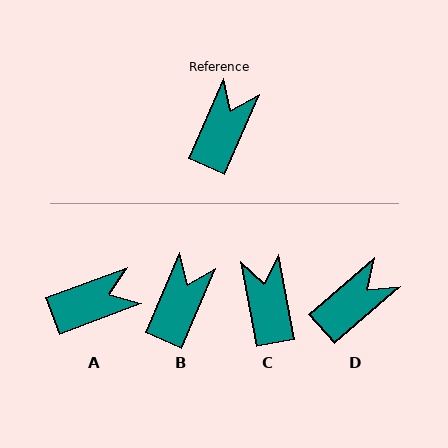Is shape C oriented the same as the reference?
No, it is off by about 34 degrees.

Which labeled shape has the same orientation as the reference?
B.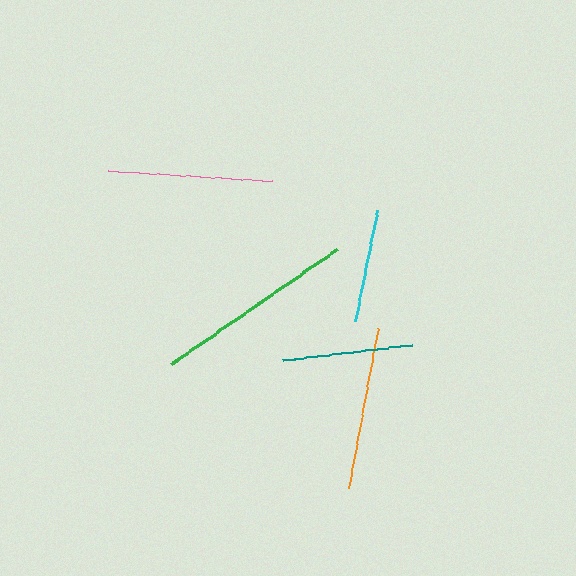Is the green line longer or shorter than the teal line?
The green line is longer than the teal line.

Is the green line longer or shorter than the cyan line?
The green line is longer than the cyan line.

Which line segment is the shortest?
The cyan line is the shortest at approximately 113 pixels.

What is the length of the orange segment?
The orange segment is approximately 163 pixels long.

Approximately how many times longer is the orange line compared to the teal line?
The orange line is approximately 1.2 times the length of the teal line.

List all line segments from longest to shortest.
From longest to shortest: green, pink, orange, teal, cyan.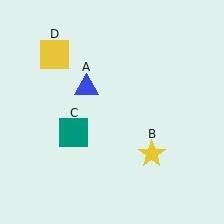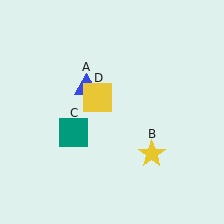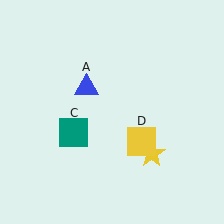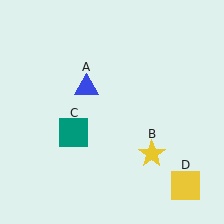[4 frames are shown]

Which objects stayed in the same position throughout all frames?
Blue triangle (object A) and yellow star (object B) and teal square (object C) remained stationary.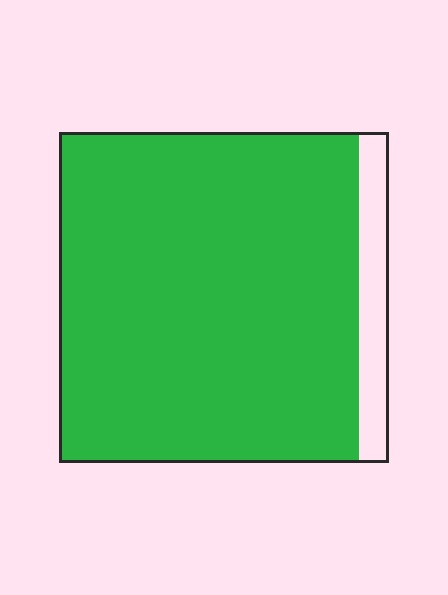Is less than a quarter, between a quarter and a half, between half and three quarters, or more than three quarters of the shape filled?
More than three quarters.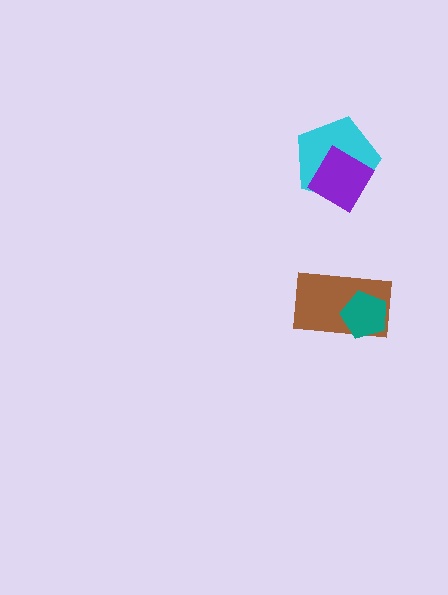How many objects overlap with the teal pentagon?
1 object overlaps with the teal pentagon.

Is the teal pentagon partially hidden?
No, no other shape covers it.